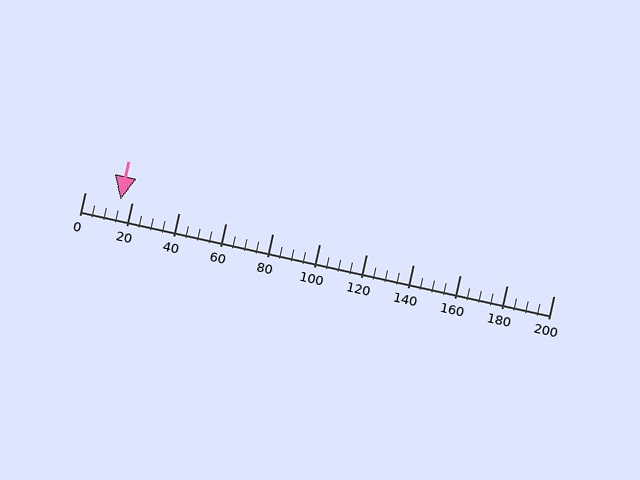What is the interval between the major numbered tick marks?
The major tick marks are spaced 20 units apart.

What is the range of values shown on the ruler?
The ruler shows values from 0 to 200.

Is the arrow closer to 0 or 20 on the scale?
The arrow is closer to 20.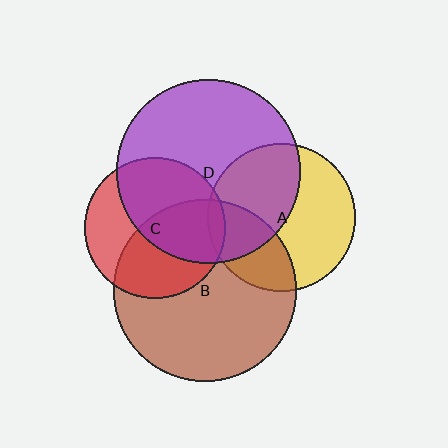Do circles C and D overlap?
Yes.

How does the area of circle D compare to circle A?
Approximately 1.5 times.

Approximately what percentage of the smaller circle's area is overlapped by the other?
Approximately 55%.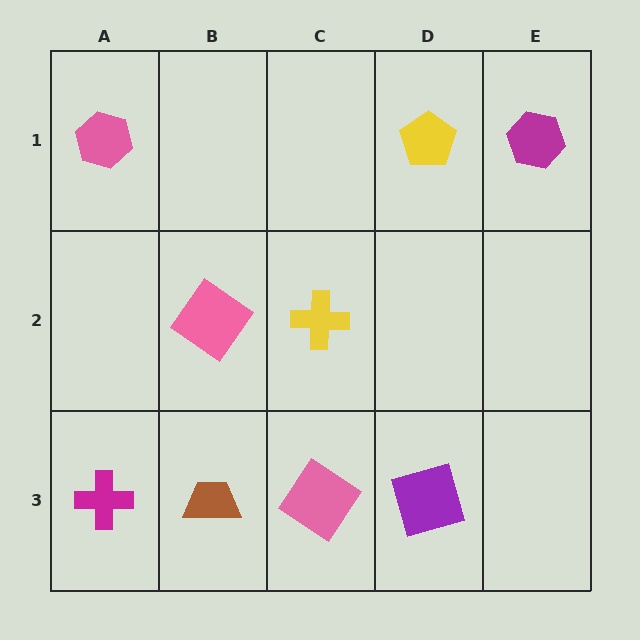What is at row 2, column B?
A pink diamond.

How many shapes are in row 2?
2 shapes.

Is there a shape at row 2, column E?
No, that cell is empty.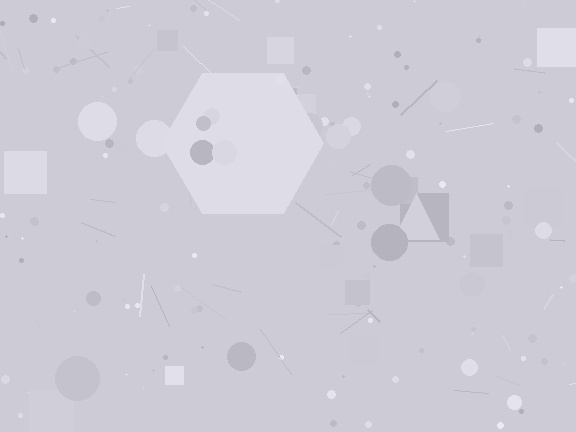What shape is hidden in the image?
A hexagon is hidden in the image.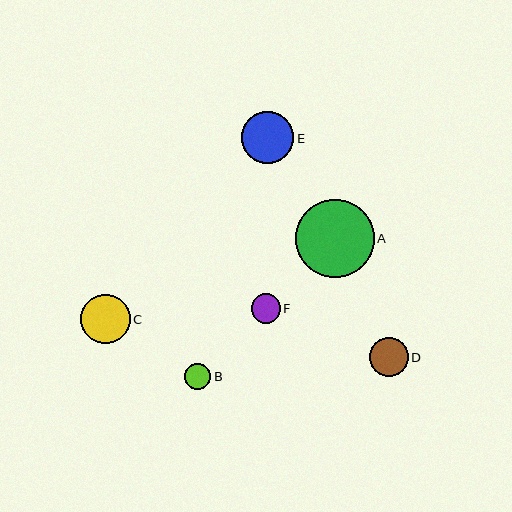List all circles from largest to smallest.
From largest to smallest: A, E, C, D, F, B.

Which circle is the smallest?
Circle B is the smallest with a size of approximately 26 pixels.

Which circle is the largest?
Circle A is the largest with a size of approximately 78 pixels.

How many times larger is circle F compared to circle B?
Circle F is approximately 1.1 times the size of circle B.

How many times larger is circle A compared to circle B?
Circle A is approximately 3.0 times the size of circle B.